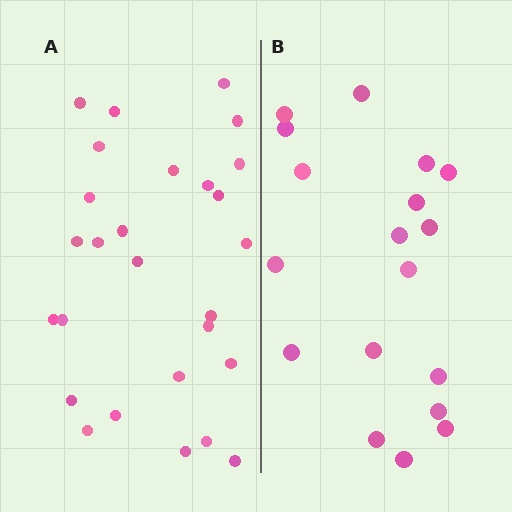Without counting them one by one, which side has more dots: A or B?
Region A (the left region) has more dots.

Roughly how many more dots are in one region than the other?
Region A has roughly 8 or so more dots than region B.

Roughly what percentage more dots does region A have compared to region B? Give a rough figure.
About 50% more.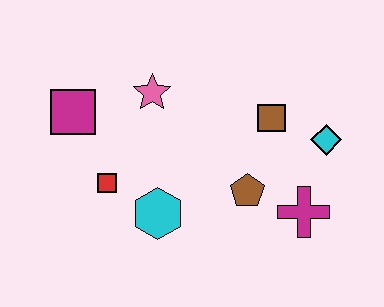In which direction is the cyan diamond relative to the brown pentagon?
The cyan diamond is to the right of the brown pentagon.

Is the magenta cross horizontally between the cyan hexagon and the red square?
No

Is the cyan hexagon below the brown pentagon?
Yes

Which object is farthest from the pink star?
The magenta cross is farthest from the pink star.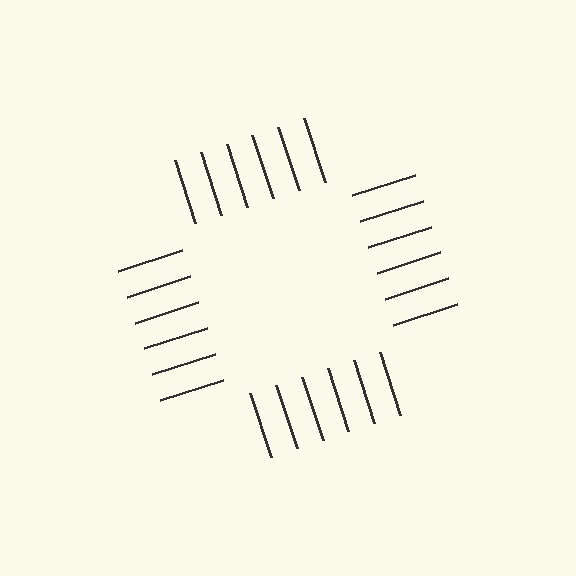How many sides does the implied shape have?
4 sides — the line-ends trace a square.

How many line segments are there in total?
24 — 6 along each of the 4 edges.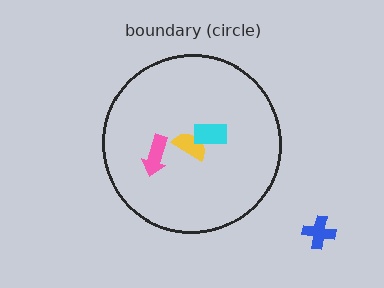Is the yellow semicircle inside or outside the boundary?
Inside.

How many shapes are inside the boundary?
3 inside, 1 outside.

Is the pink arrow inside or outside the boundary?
Inside.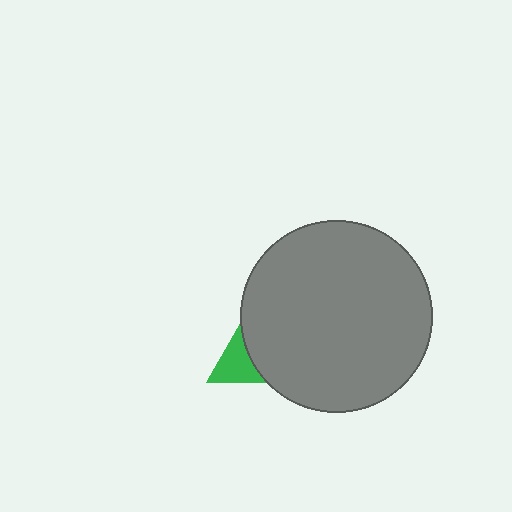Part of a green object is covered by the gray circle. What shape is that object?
It is a triangle.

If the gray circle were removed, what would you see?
You would see the complete green triangle.